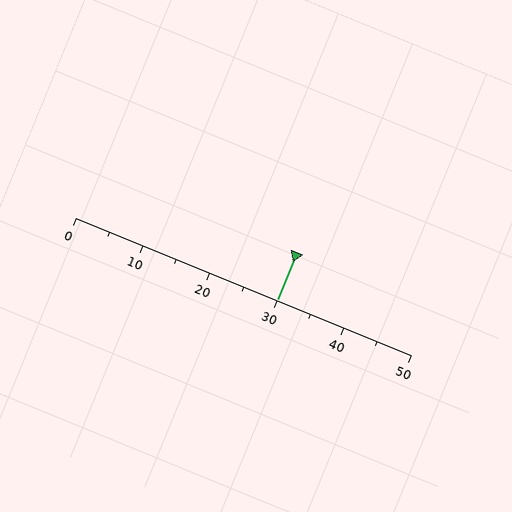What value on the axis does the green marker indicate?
The marker indicates approximately 30.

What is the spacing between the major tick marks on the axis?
The major ticks are spaced 10 apart.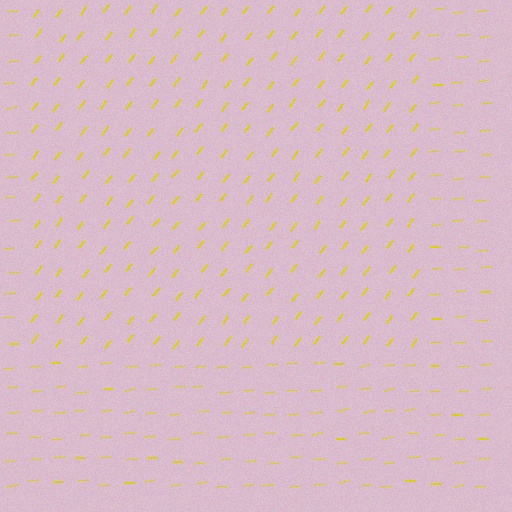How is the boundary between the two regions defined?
The boundary is defined purely by a change in line orientation (approximately 45 degrees difference). All lines are the same color and thickness.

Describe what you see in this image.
The image is filled with small yellow line segments. A rectangle region in the image has lines oriented differently from the surrounding lines, creating a visible texture boundary.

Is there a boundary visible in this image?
Yes, there is a texture boundary formed by a change in line orientation.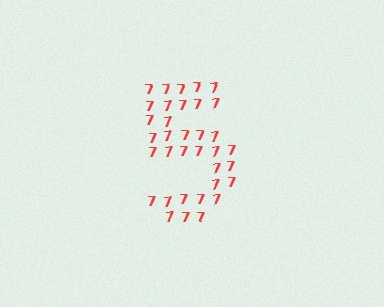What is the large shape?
The large shape is the digit 5.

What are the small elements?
The small elements are digit 7's.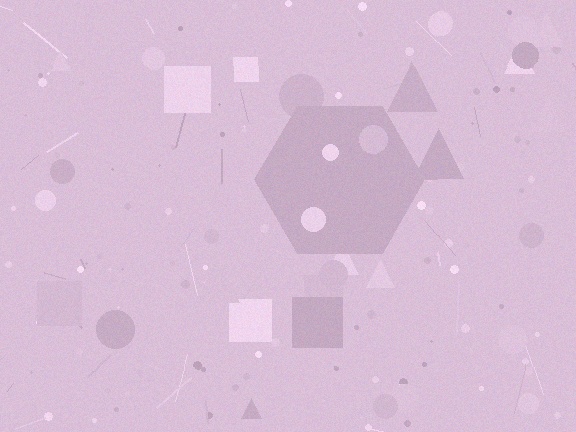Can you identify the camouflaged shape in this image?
The camouflaged shape is a hexagon.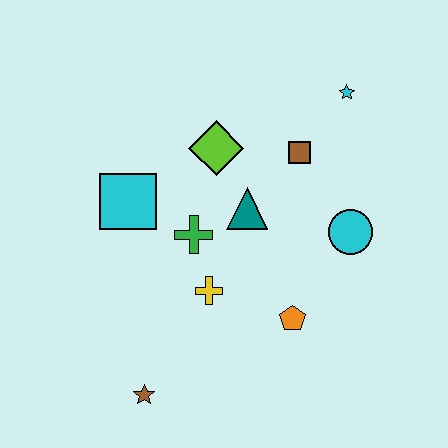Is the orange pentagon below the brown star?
No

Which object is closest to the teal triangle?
The green cross is closest to the teal triangle.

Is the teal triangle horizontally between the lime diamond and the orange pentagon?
Yes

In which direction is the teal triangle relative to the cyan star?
The teal triangle is below the cyan star.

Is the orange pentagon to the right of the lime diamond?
Yes